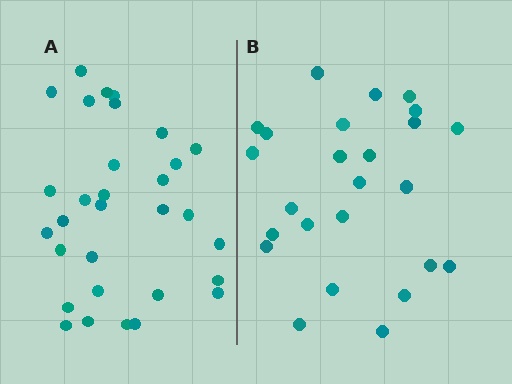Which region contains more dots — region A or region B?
Region A (the left region) has more dots.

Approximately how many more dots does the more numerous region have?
Region A has about 6 more dots than region B.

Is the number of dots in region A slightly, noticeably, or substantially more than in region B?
Region A has only slightly more — the two regions are fairly close. The ratio is roughly 1.2 to 1.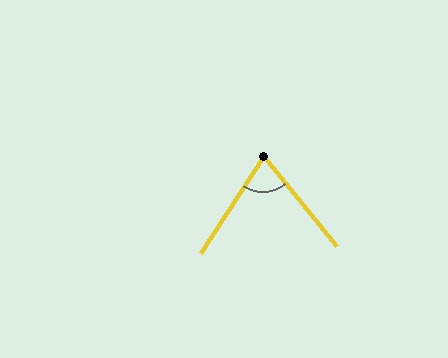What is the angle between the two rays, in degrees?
Approximately 72 degrees.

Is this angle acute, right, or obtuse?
It is acute.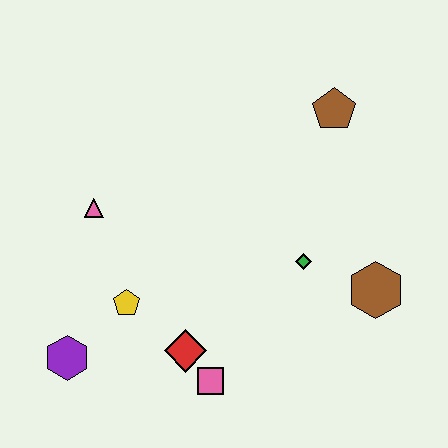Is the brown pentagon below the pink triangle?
No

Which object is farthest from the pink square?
The brown pentagon is farthest from the pink square.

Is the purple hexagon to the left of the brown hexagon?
Yes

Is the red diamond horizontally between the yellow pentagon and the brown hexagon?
Yes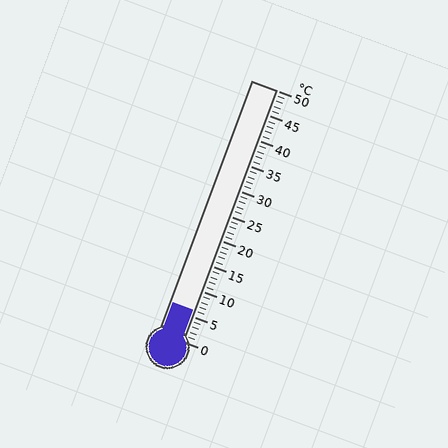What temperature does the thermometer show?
The thermometer shows approximately 6°C.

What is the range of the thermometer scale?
The thermometer scale ranges from 0°C to 50°C.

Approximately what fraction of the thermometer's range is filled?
The thermometer is filled to approximately 10% of its range.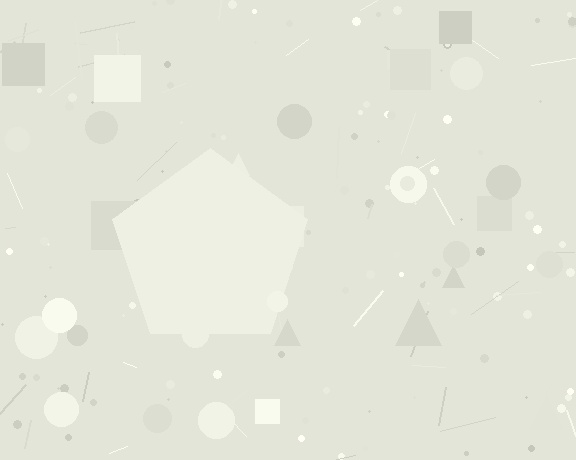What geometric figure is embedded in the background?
A pentagon is embedded in the background.